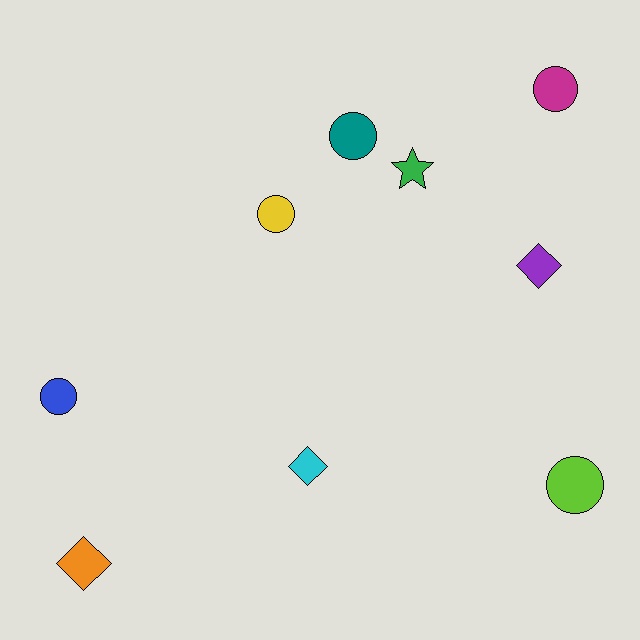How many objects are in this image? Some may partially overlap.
There are 9 objects.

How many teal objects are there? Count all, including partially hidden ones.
There is 1 teal object.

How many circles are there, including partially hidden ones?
There are 5 circles.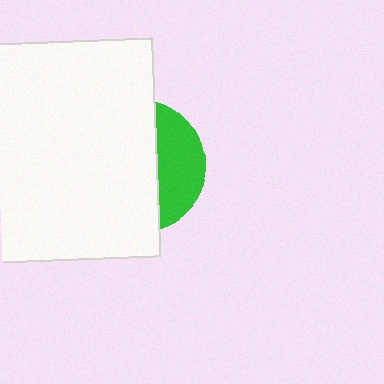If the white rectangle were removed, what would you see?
You would see the complete green circle.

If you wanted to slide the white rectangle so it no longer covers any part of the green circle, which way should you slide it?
Slide it left — that is the most direct way to separate the two shapes.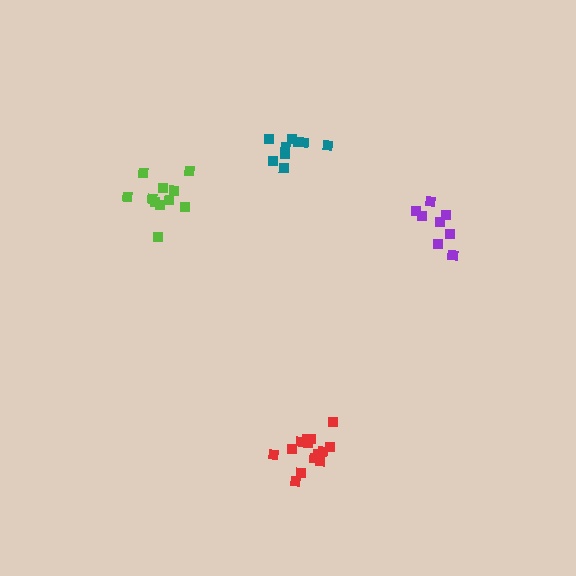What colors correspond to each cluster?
The clusters are colored: purple, teal, red, lime.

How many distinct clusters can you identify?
There are 4 distinct clusters.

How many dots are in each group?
Group 1: 9 dots, Group 2: 9 dots, Group 3: 14 dots, Group 4: 12 dots (44 total).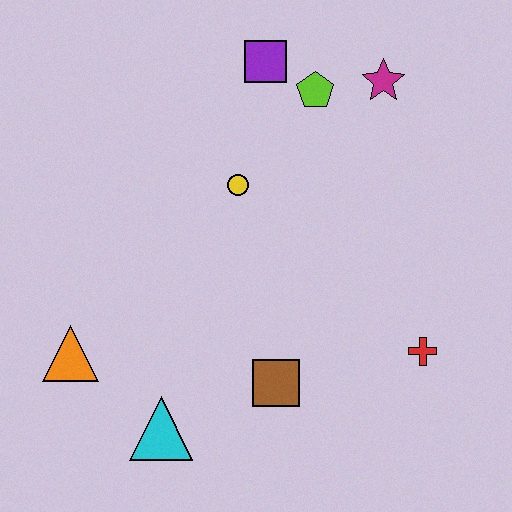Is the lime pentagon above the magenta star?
No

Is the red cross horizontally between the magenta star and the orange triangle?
No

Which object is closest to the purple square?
The lime pentagon is closest to the purple square.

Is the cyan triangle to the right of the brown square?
No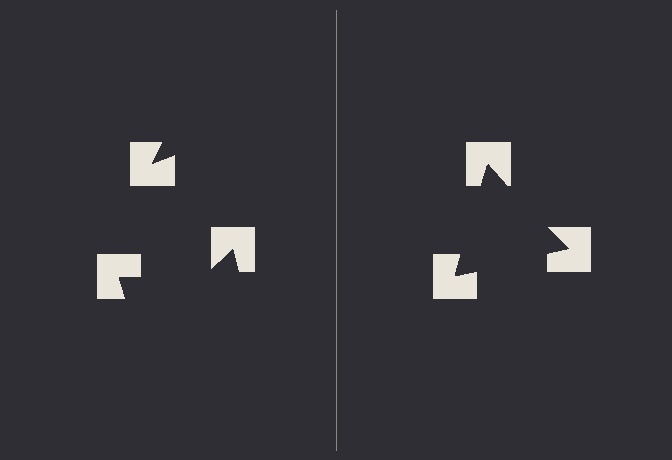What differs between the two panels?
The notched squares are positioned identically on both sides; only the wedge orientations differ. On the right they align to a triangle; on the left they are misaligned.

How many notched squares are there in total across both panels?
6 — 3 on each side.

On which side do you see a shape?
An illusory triangle appears on the right side. On the left side the wedge cuts are rotated, so no coherent shape forms.